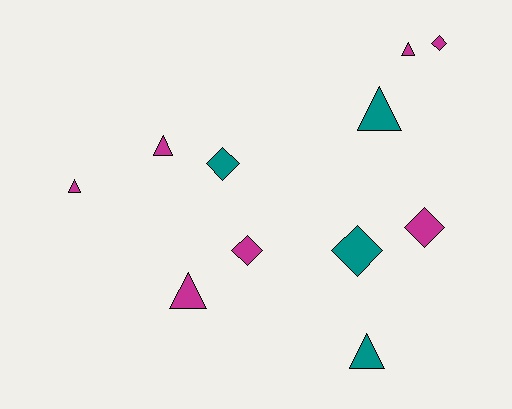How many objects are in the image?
There are 11 objects.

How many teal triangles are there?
There are 2 teal triangles.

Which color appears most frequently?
Magenta, with 7 objects.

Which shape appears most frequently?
Triangle, with 6 objects.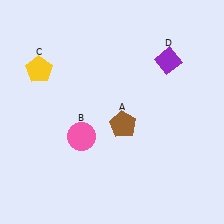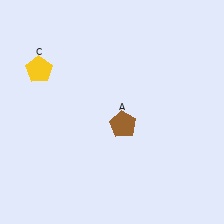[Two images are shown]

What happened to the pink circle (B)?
The pink circle (B) was removed in Image 2. It was in the bottom-left area of Image 1.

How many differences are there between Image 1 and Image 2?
There are 2 differences between the two images.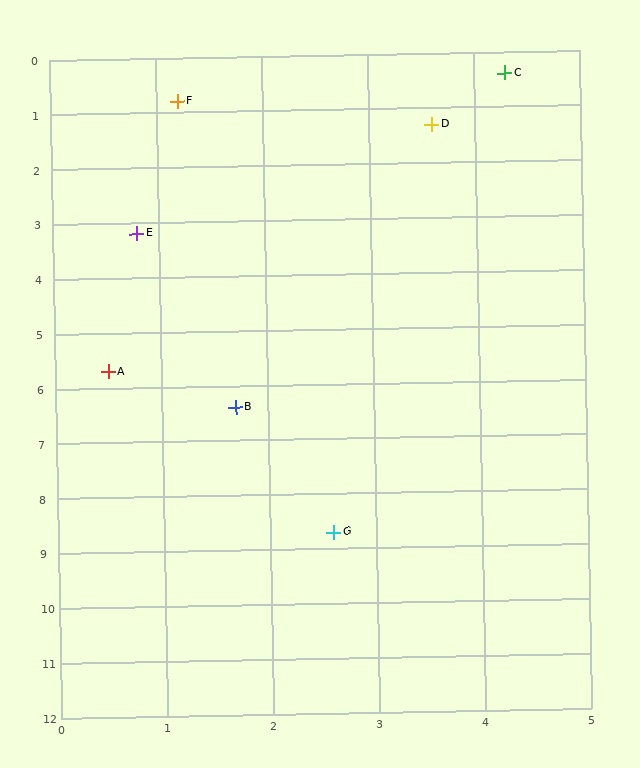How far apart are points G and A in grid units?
Points G and A are about 3.7 grid units apart.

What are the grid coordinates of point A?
Point A is at approximately (0.5, 5.7).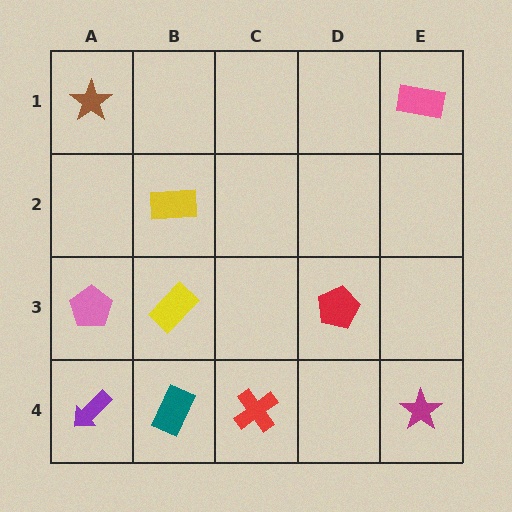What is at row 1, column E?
A pink rectangle.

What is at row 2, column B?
A yellow rectangle.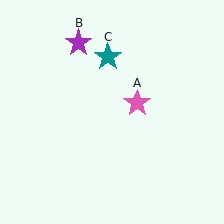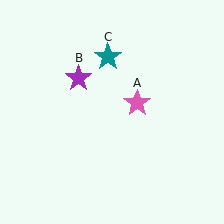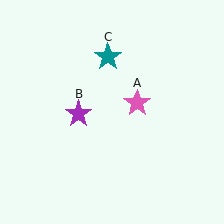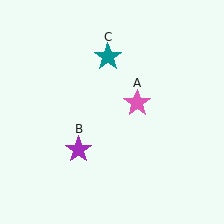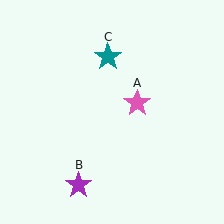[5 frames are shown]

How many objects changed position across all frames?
1 object changed position: purple star (object B).